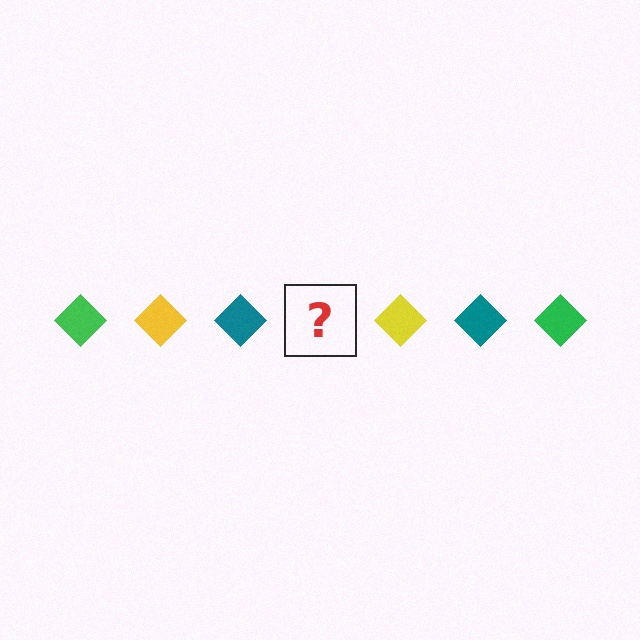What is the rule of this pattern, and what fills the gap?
The rule is that the pattern cycles through green, yellow, teal diamonds. The gap should be filled with a green diamond.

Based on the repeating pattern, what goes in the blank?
The blank should be a green diamond.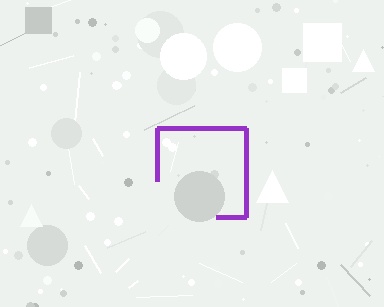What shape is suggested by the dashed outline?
The dashed outline suggests a square.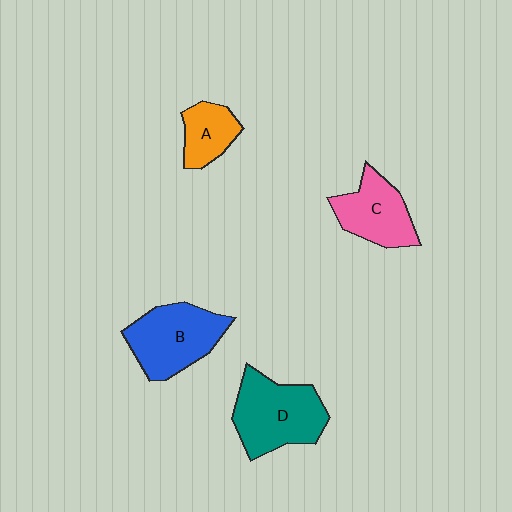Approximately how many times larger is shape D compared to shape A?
Approximately 2.0 times.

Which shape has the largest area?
Shape D (teal).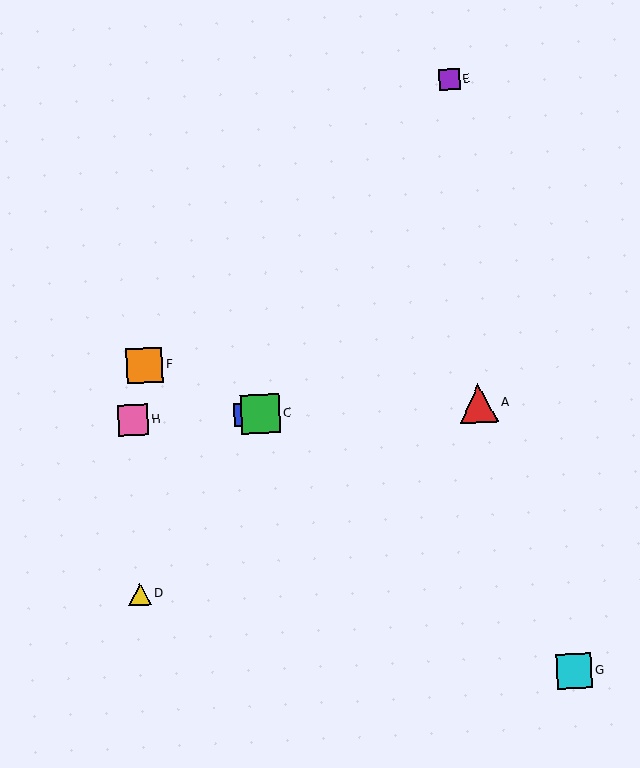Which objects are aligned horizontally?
Objects A, B, C, H are aligned horizontally.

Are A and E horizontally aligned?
No, A is at y≈403 and E is at y≈79.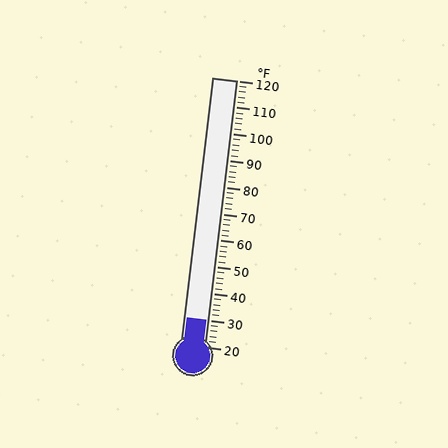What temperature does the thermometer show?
The thermometer shows approximately 30°F.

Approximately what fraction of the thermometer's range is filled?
The thermometer is filled to approximately 10% of its range.